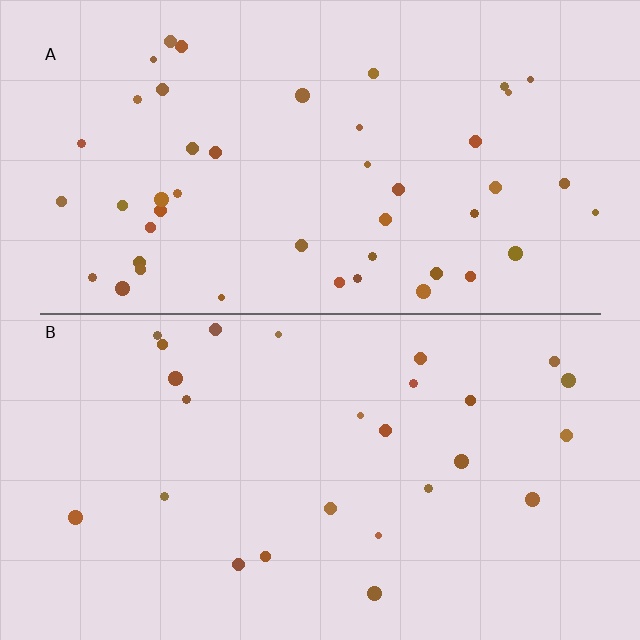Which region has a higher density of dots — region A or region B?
A (the top).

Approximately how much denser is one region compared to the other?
Approximately 1.8× — region A over region B.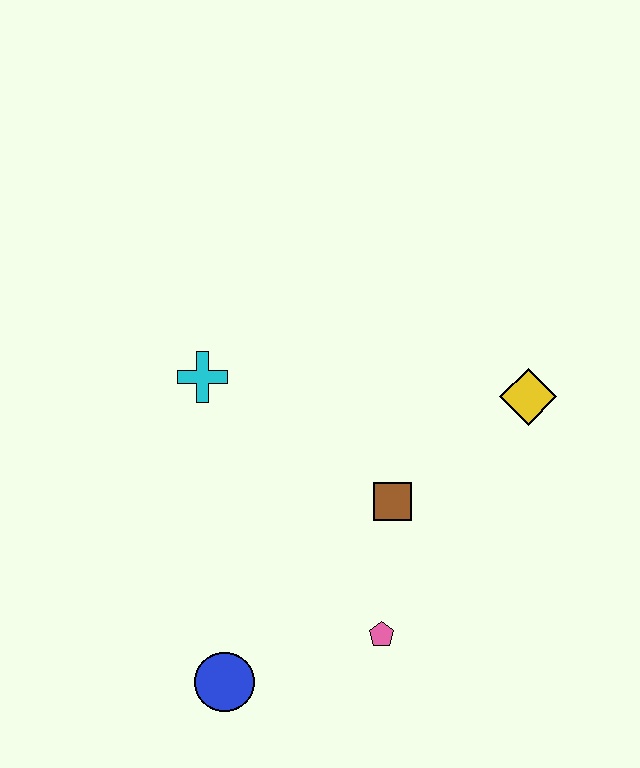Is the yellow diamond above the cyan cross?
No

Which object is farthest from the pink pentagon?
The cyan cross is farthest from the pink pentagon.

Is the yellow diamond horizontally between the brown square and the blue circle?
No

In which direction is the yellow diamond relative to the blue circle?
The yellow diamond is to the right of the blue circle.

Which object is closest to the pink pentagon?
The brown square is closest to the pink pentagon.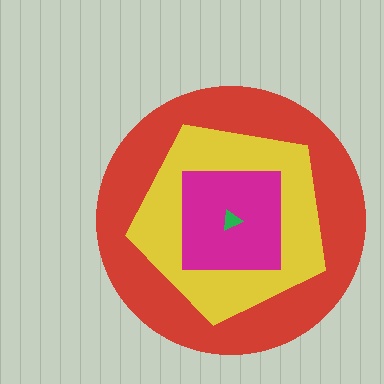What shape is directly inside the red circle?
The yellow pentagon.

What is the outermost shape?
The red circle.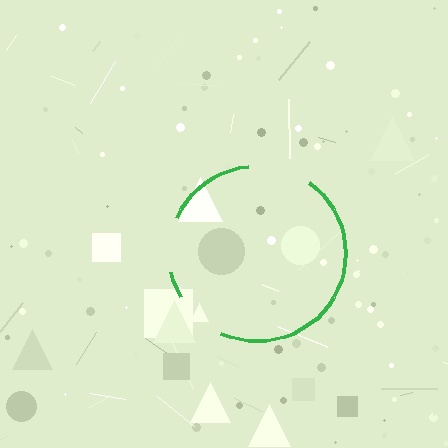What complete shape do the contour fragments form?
The contour fragments form a circle.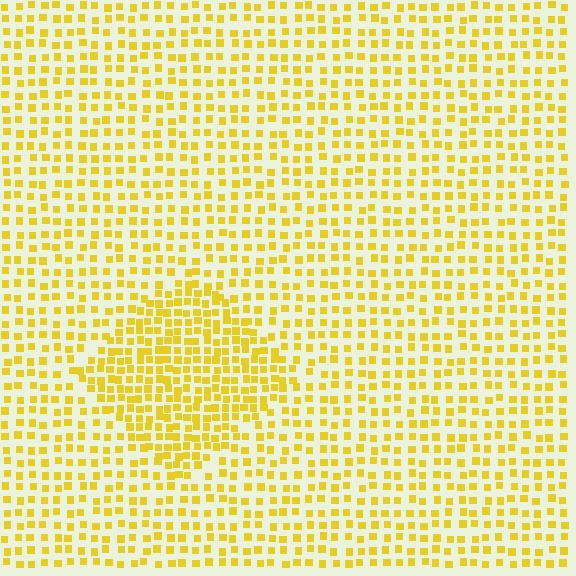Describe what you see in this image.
The image contains small yellow elements arranged at two different densities. A diamond-shaped region is visible where the elements are more densely packed than the surrounding area.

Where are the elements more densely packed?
The elements are more densely packed inside the diamond boundary.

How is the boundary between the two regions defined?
The boundary is defined by a change in element density (approximately 1.7x ratio). All elements are the same color, size, and shape.